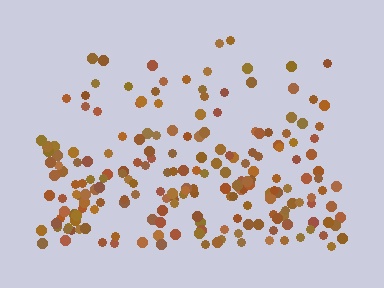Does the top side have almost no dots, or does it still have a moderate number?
Still a moderate number, just noticeably fewer than the bottom.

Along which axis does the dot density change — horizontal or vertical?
Vertical.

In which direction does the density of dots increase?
From top to bottom, with the bottom side densest.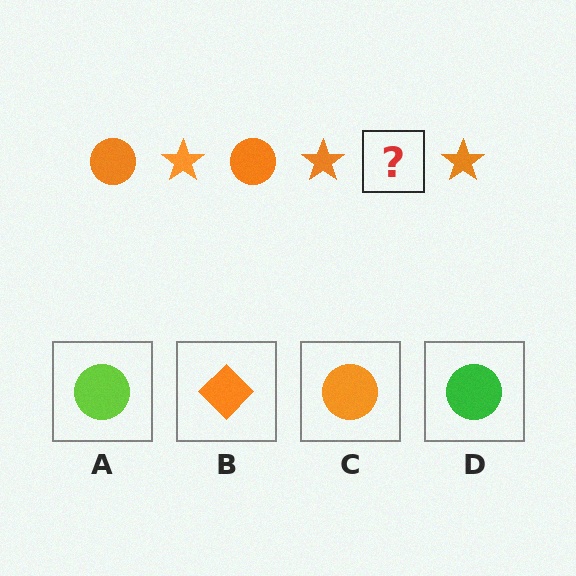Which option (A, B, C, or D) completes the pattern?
C.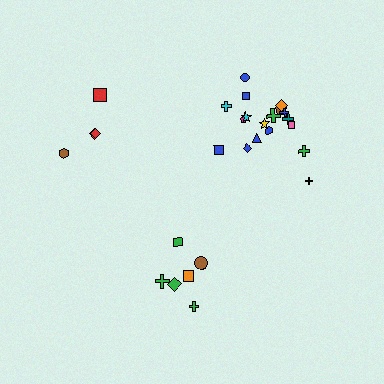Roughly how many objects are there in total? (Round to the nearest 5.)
Roughly 30 objects in total.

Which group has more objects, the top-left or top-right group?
The top-right group.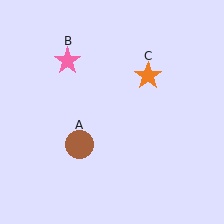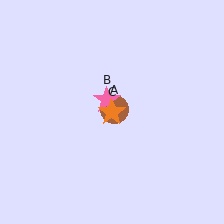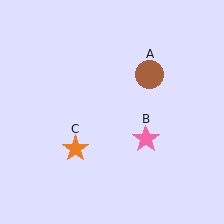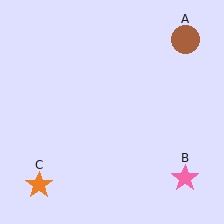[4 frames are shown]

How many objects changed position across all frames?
3 objects changed position: brown circle (object A), pink star (object B), orange star (object C).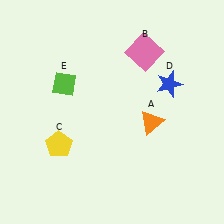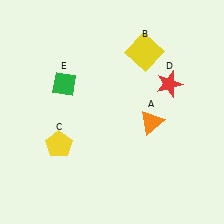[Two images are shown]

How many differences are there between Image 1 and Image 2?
There are 3 differences between the two images.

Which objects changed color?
B changed from pink to yellow. D changed from blue to red. E changed from lime to green.